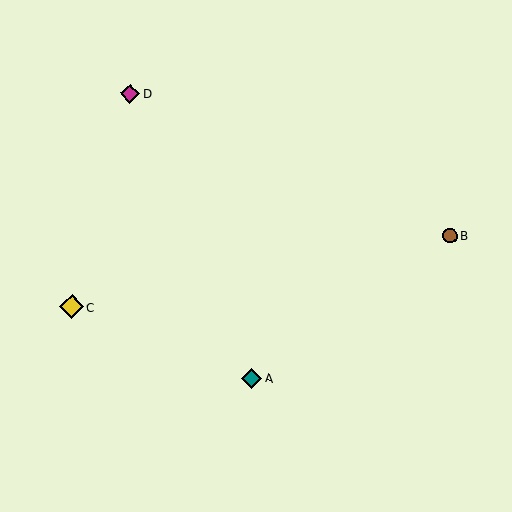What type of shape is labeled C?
Shape C is a yellow diamond.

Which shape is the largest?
The yellow diamond (labeled C) is the largest.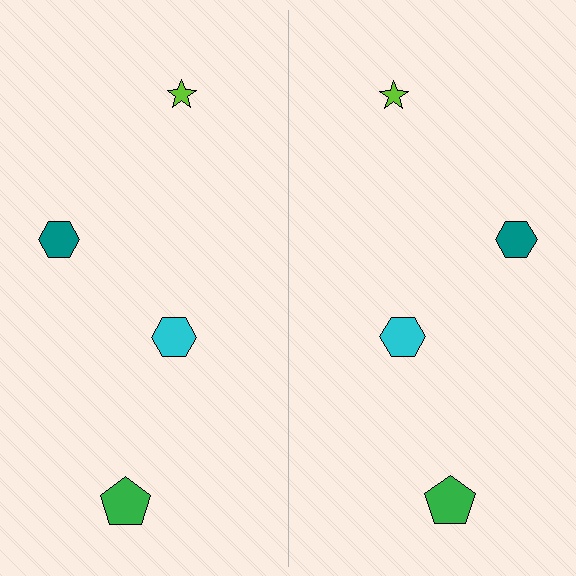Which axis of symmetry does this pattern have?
The pattern has a vertical axis of symmetry running through the center of the image.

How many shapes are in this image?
There are 8 shapes in this image.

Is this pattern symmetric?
Yes, this pattern has bilateral (reflection) symmetry.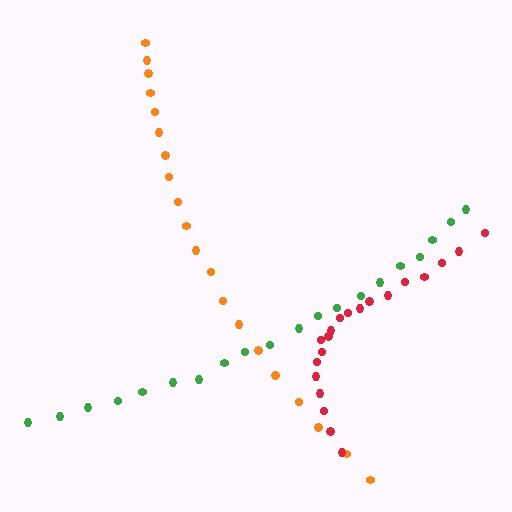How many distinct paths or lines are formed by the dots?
There are 3 distinct paths.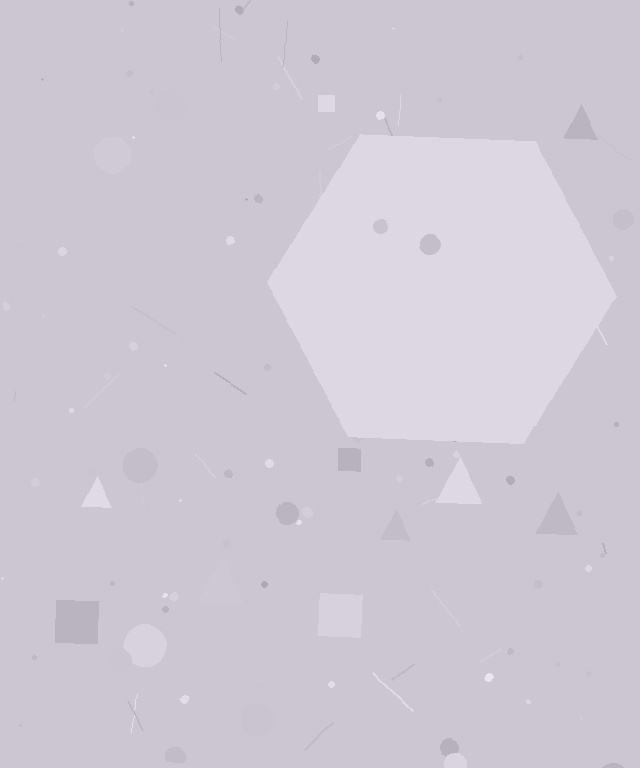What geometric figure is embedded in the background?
A hexagon is embedded in the background.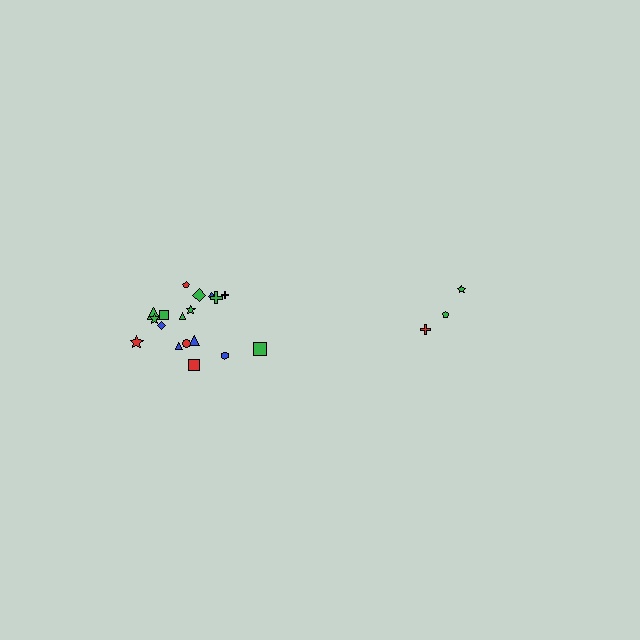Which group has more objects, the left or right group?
The left group.